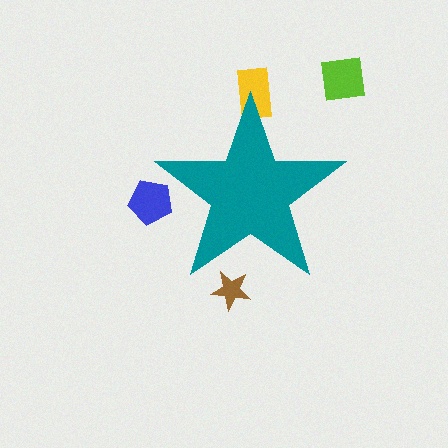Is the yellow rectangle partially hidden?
Yes, the yellow rectangle is partially hidden behind the teal star.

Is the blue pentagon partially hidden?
Yes, the blue pentagon is partially hidden behind the teal star.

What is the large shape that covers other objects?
A teal star.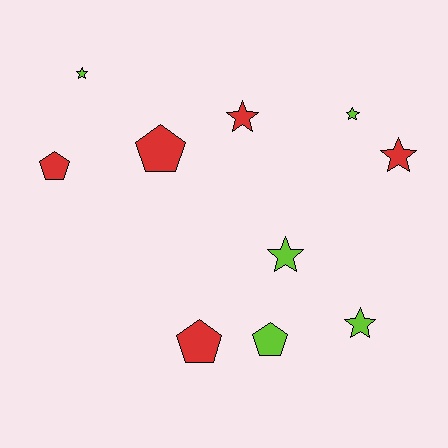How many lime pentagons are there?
There is 1 lime pentagon.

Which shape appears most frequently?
Star, with 6 objects.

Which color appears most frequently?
Lime, with 5 objects.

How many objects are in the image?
There are 10 objects.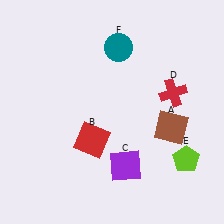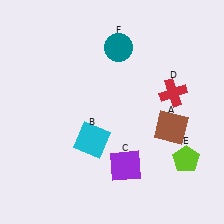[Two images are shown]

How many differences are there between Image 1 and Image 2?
There is 1 difference between the two images.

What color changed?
The square (B) changed from red in Image 1 to cyan in Image 2.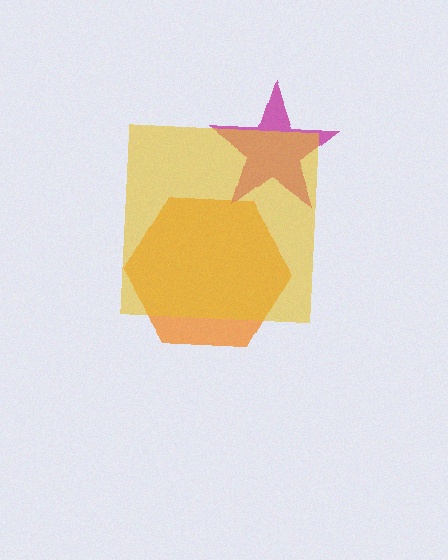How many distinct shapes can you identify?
There are 3 distinct shapes: an orange hexagon, a magenta star, a yellow square.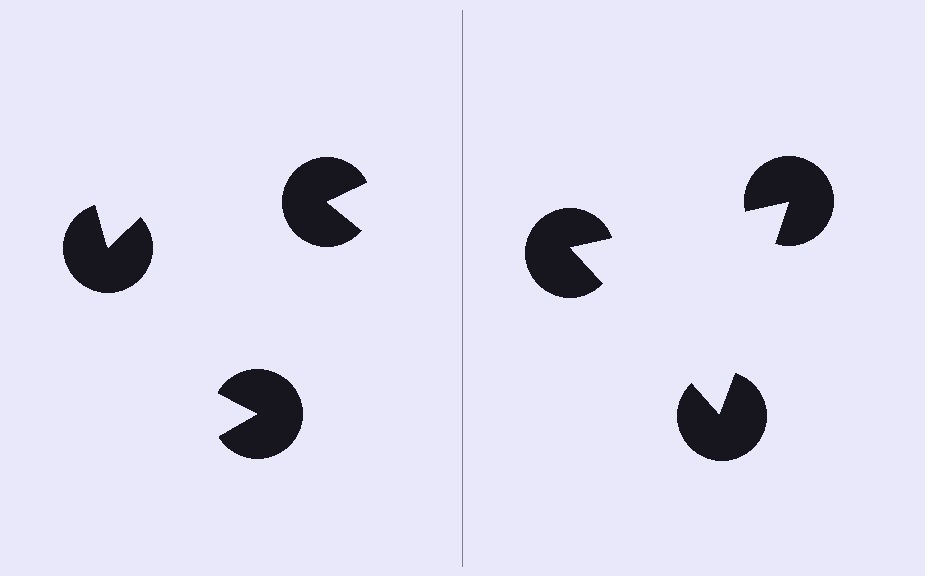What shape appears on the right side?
An illusory triangle.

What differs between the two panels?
The pac-man discs are positioned identically on both sides; only the wedge orientations differ. On the right they align to a triangle; on the left they are misaligned.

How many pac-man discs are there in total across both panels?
6 — 3 on each side.